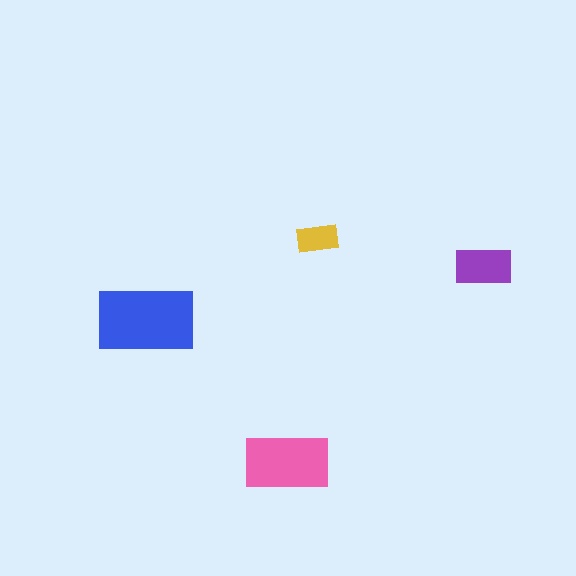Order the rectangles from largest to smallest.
the blue one, the pink one, the purple one, the yellow one.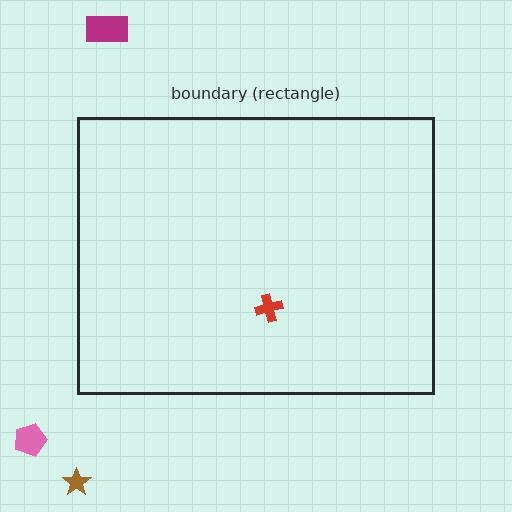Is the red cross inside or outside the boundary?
Inside.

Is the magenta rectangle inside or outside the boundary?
Outside.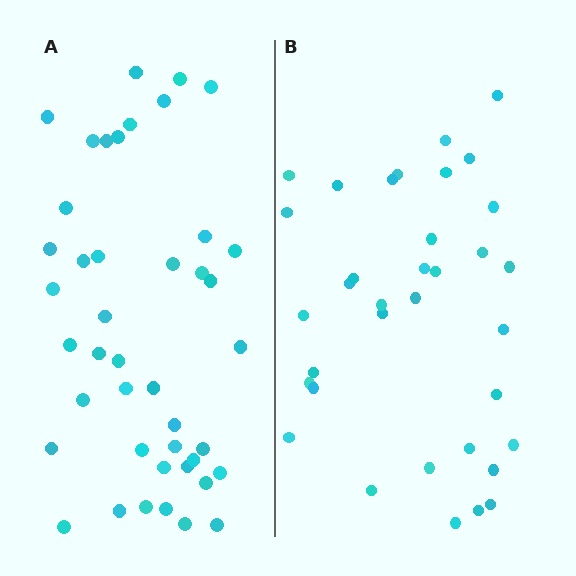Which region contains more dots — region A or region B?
Region A (the left region) has more dots.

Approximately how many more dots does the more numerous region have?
Region A has roughly 8 or so more dots than region B.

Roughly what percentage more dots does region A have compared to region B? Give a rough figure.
About 25% more.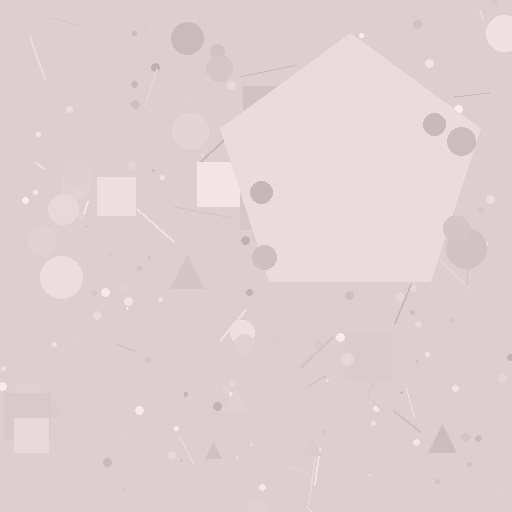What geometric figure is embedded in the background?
A pentagon is embedded in the background.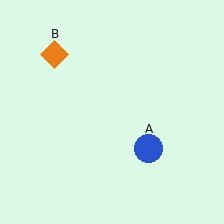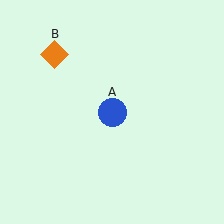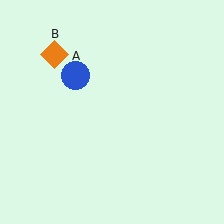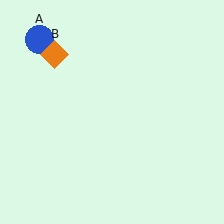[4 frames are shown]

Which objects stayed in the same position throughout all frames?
Orange diamond (object B) remained stationary.